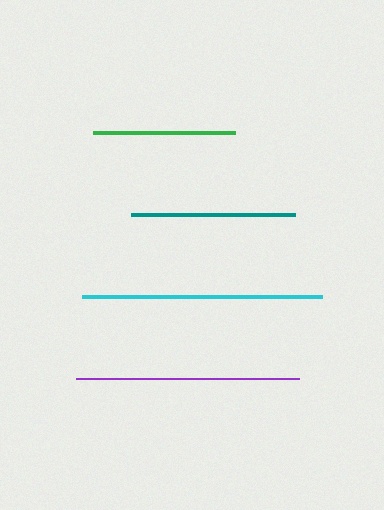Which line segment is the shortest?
The green line is the shortest at approximately 142 pixels.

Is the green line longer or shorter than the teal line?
The teal line is longer than the green line.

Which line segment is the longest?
The cyan line is the longest at approximately 240 pixels.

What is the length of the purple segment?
The purple segment is approximately 223 pixels long.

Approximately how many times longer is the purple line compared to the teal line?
The purple line is approximately 1.4 times the length of the teal line.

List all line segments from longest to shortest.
From longest to shortest: cyan, purple, teal, green.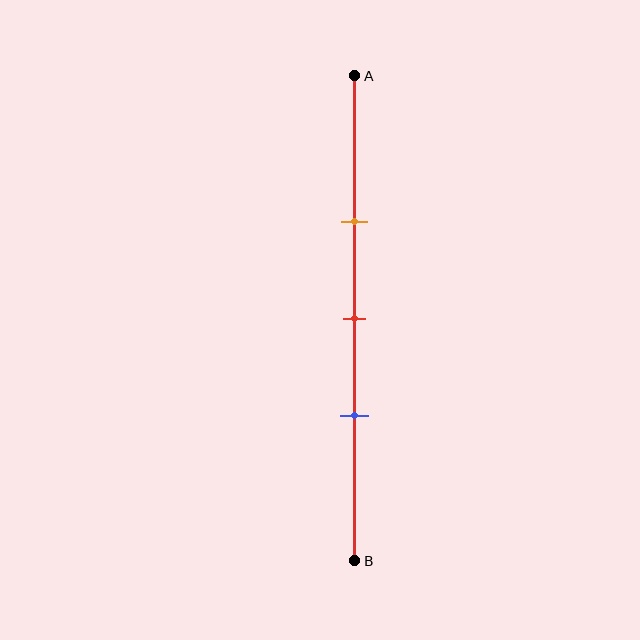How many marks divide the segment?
There are 3 marks dividing the segment.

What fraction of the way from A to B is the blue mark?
The blue mark is approximately 70% (0.7) of the way from A to B.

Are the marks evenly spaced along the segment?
Yes, the marks are approximately evenly spaced.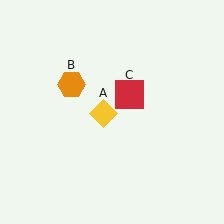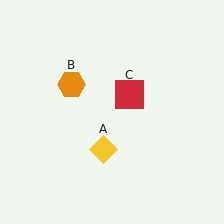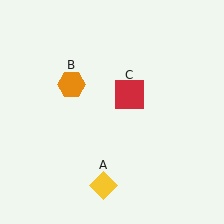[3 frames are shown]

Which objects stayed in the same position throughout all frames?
Orange hexagon (object B) and red square (object C) remained stationary.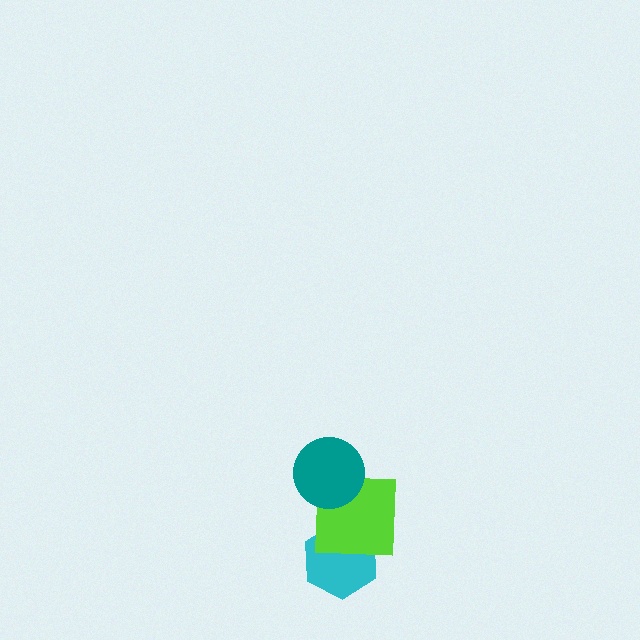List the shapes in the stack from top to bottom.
From top to bottom: the teal circle, the lime square, the cyan hexagon.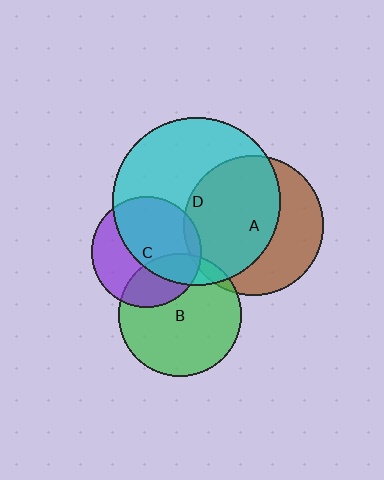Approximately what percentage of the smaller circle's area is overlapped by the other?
Approximately 5%.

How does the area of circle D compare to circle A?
Approximately 1.4 times.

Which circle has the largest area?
Circle D (cyan).